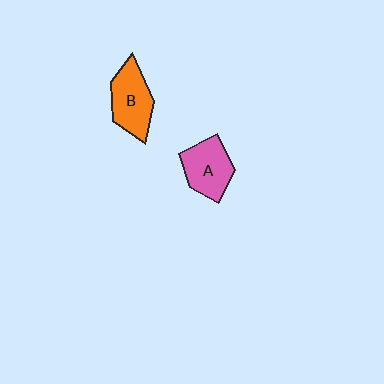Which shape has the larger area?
Shape B (orange).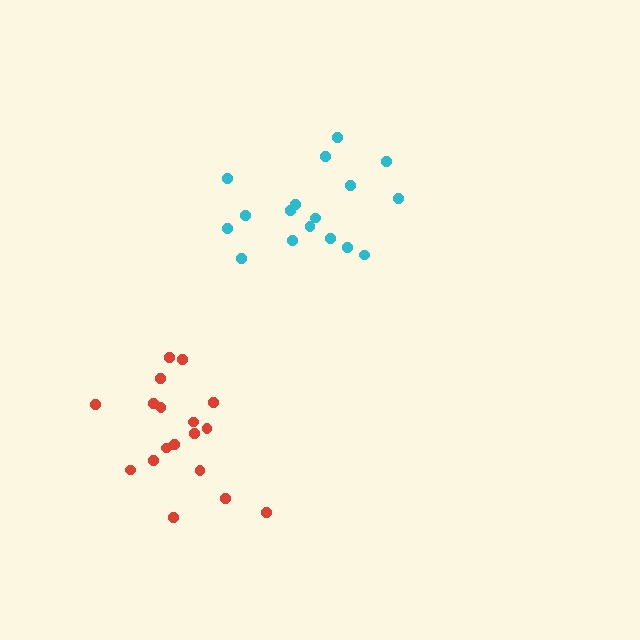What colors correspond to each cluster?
The clusters are colored: cyan, red.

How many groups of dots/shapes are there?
There are 2 groups.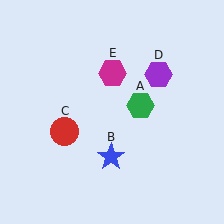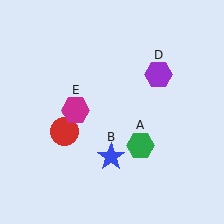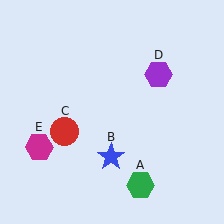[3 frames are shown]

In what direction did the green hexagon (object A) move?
The green hexagon (object A) moved down.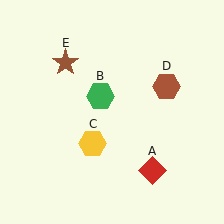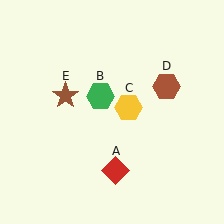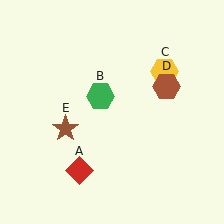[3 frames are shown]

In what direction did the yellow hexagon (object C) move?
The yellow hexagon (object C) moved up and to the right.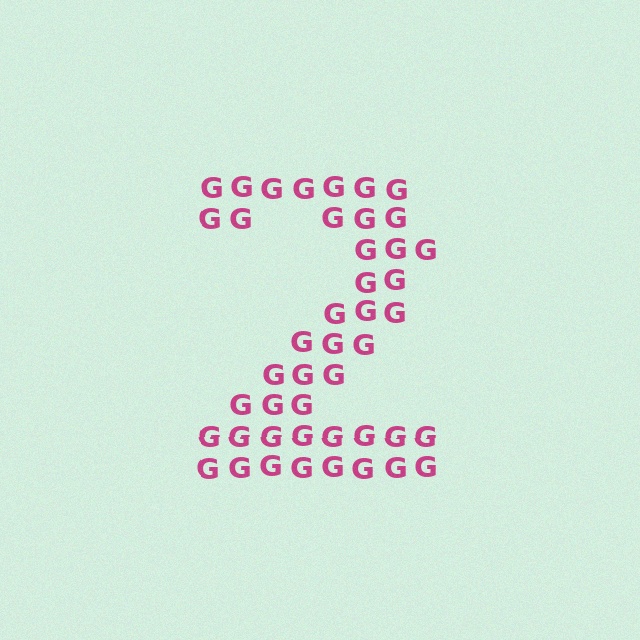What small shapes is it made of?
It is made of small letter G's.